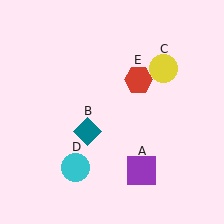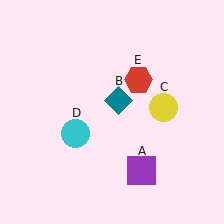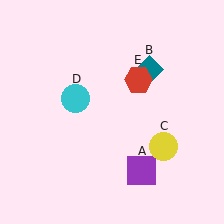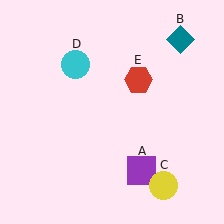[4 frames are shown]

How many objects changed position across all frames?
3 objects changed position: teal diamond (object B), yellow circle (object C), cyan circle (object D).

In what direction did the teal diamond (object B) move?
The teal diamond (object B) moved up and to the right.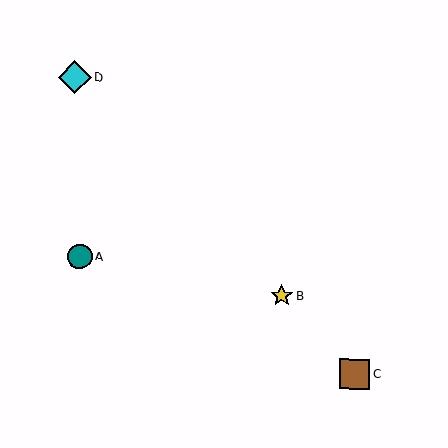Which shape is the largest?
The cyan diamond (labeled D) is the largest.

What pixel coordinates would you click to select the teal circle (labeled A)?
Click at (80, 257) to select the teal circle A.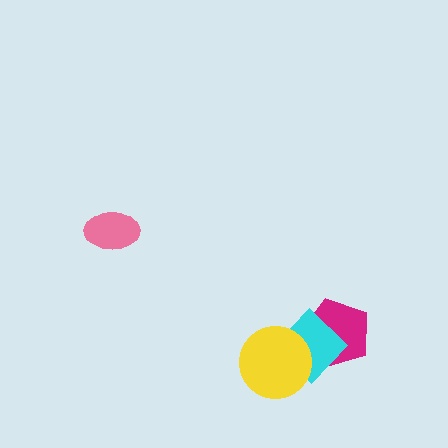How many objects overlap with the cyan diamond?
2 objects overlap with the cyan diamond.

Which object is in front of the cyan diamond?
The yellow circle is in front of the cyan diamond.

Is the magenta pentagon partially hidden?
Yes, it is partially covered by another shape.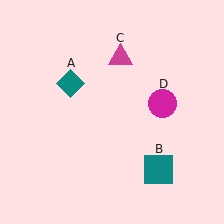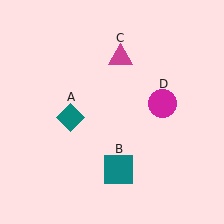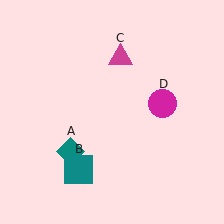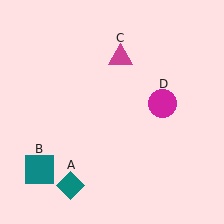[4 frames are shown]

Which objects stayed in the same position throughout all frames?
Magenta triangle (object C) and magenta circle (object D) remained stationary.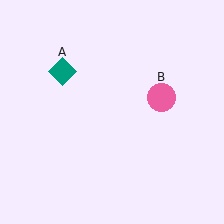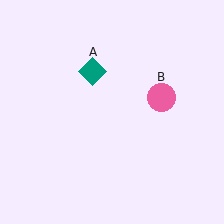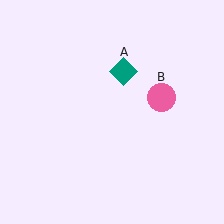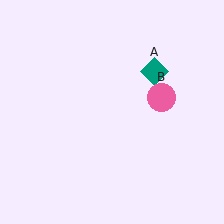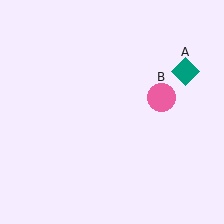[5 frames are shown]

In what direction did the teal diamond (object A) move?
The teal diamond (object A) moved right.